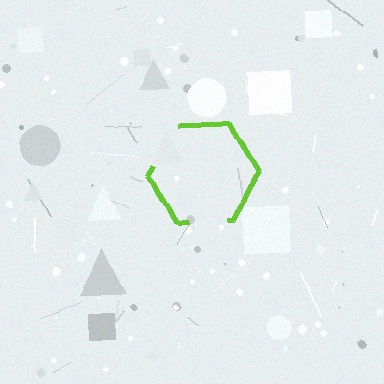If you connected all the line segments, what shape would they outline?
They would outline a hexagon.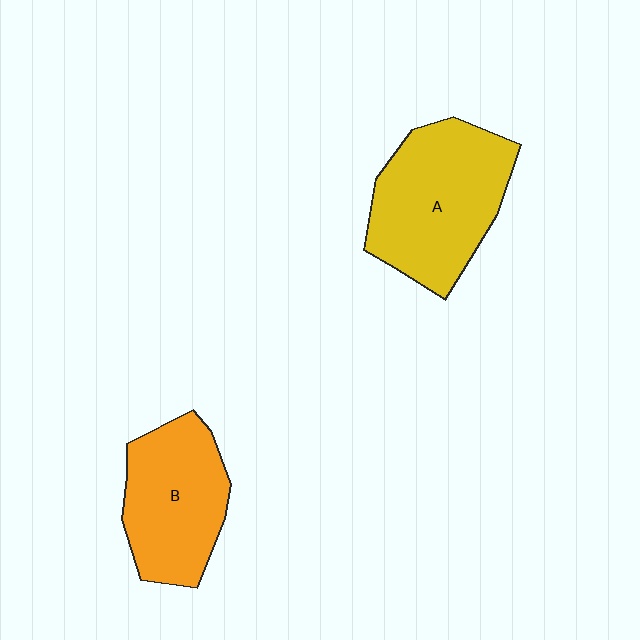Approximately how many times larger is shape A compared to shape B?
Approximately 1.3 times.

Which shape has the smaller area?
Shape B (orange).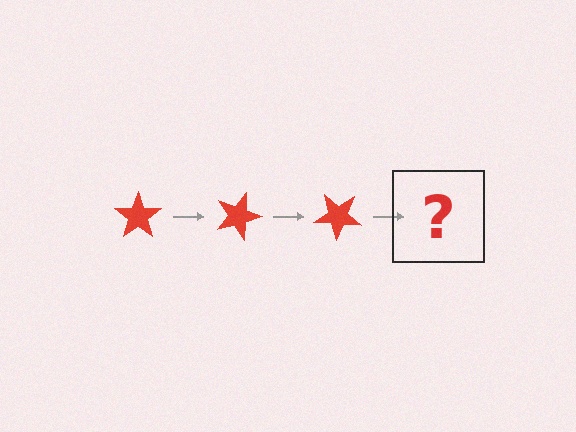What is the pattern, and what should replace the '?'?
The pattern is that the star rotates 20 degrees each step. The '?' should be a red star rotated 60 degrees.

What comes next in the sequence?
The next element should be a red star rotated 60 degrees.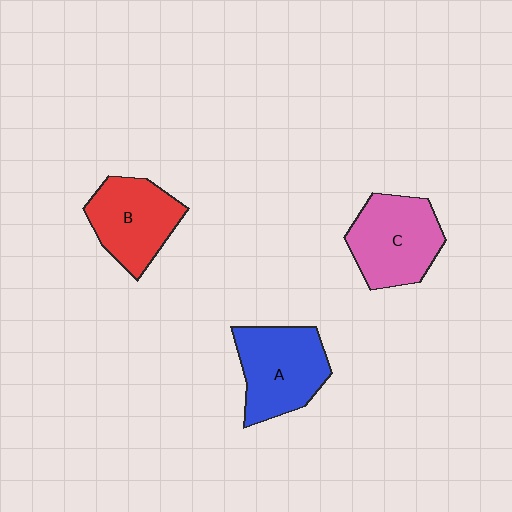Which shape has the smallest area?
Shape B (red).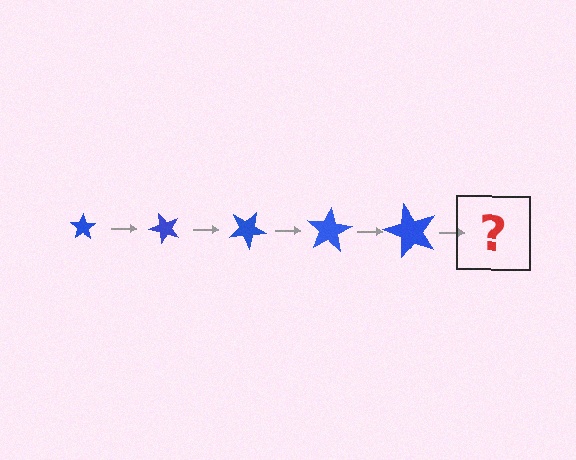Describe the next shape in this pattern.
It should be a star, larger than the previous one and rotated 250 degrees from the start.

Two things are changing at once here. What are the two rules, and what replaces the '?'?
The two rules are that the star grows larger each step and it rotates 50 degrees each step. The '?' should be a star, larger than the previous one and rotated 250 degrees from the start.